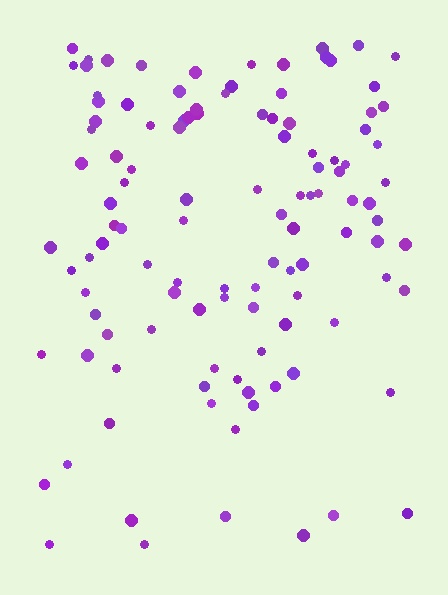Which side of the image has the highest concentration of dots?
The top.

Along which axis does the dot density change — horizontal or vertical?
Vertical.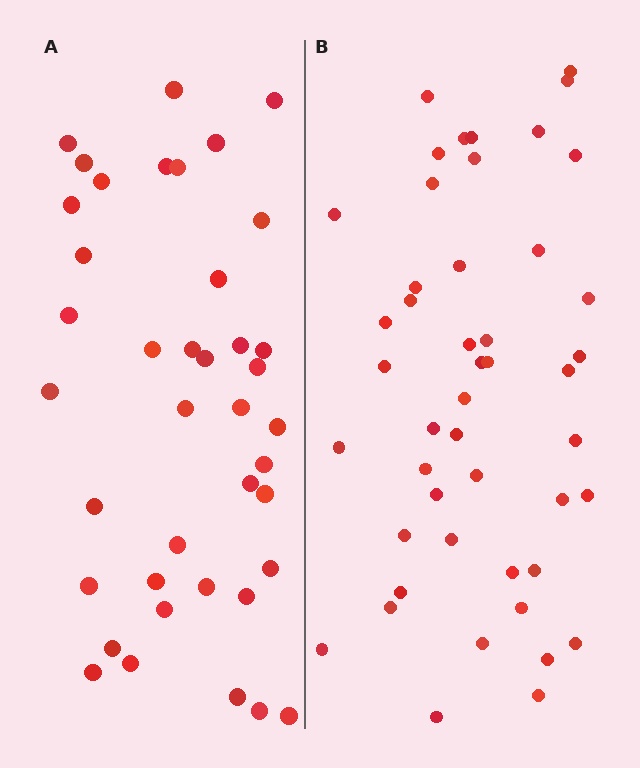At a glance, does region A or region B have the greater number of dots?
Region B (the right region) has more dots.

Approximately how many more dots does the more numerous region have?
Region B has roughly 8 or so more dots than region A.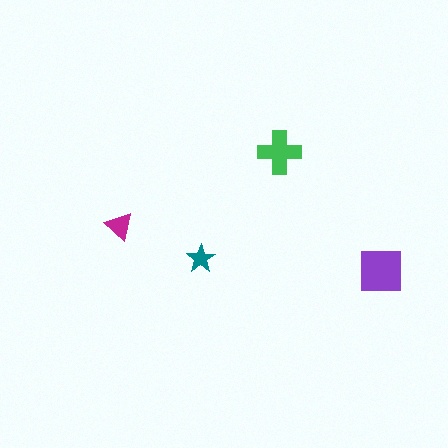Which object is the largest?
The purple square.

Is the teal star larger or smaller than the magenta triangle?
Smaller.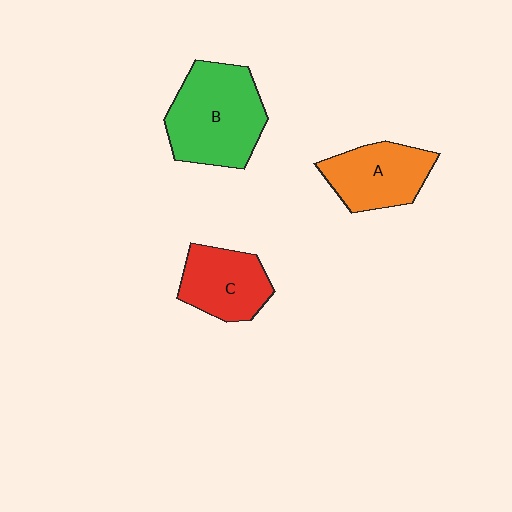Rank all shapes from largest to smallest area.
From largest to smallest: B (green), A (orange), C (red).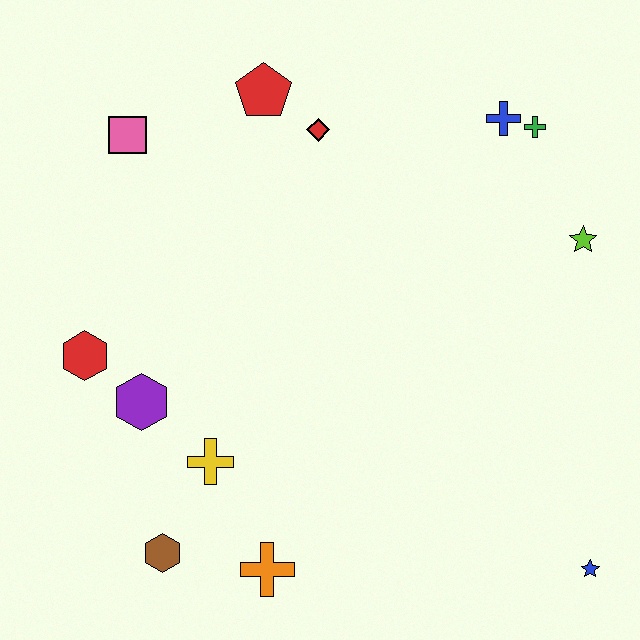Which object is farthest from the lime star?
The brown hexagon is farthest from the lime star.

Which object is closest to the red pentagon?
The red diamond is closest to the red pentagon.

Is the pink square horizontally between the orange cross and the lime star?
No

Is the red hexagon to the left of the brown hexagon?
Yes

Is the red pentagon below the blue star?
No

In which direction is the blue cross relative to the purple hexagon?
The blue cross is to the right of the purple hexagon.